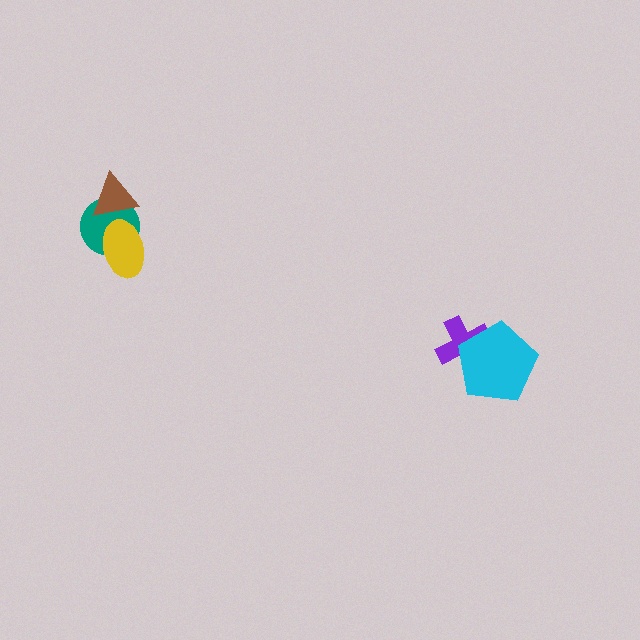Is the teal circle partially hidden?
Yes, it is partially covered by another shape.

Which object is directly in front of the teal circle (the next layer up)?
The brown triangle is directly in front of the teal circle.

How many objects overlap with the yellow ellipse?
1 object overlaps with the yellow ellipse.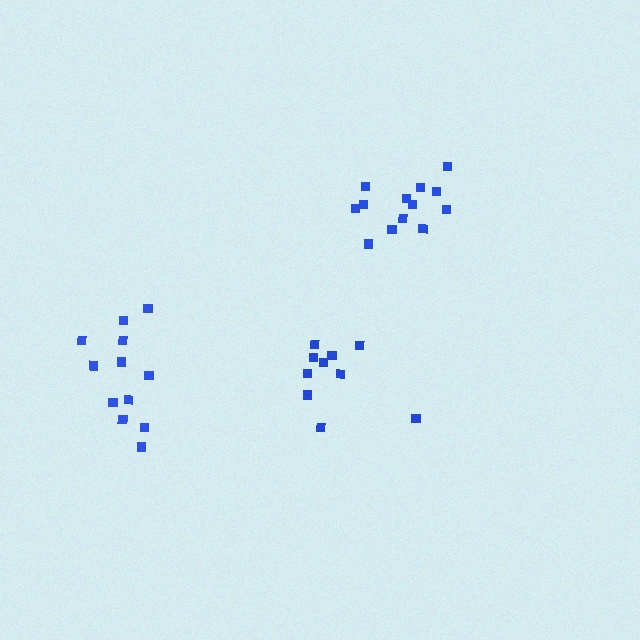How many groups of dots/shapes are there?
There are 3 groups.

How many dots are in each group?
Group 1: 12 dots, Group 2: 13 dots, Group 3: 10 dots (35 total).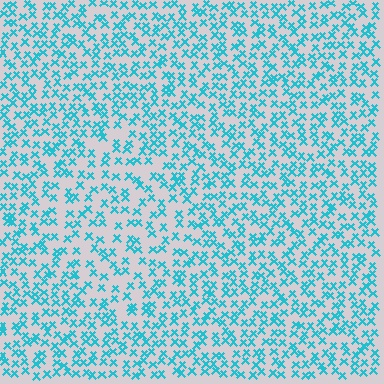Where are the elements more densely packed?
The elements are more densely packed outside the diamond boundary.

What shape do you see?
I see a diamond.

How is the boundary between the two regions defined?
The boundary is defined by a change in element density (approximately 1.5x ratio). All elements are the same color, size, and shape.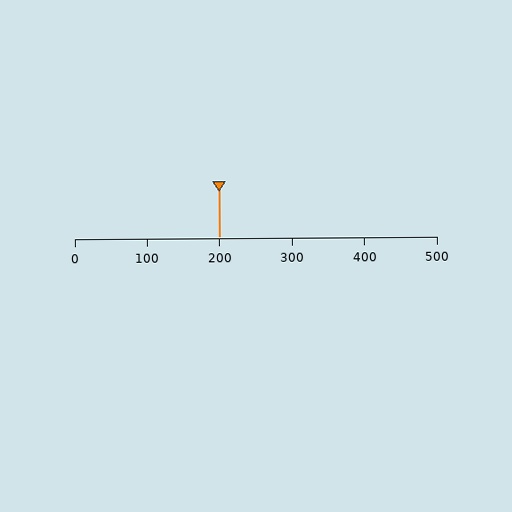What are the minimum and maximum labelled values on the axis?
The axis runs from 0 to 500.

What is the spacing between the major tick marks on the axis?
The major ticks are spaced 100 apart.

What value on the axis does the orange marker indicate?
The marker indicates approximately 200.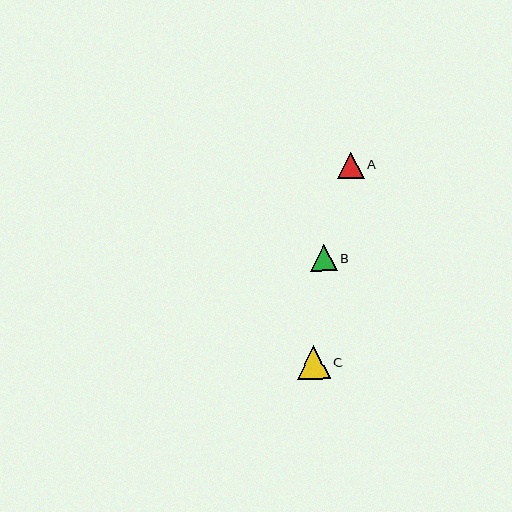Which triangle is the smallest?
Triangle B is the smallest with a size of approximately 27 pixels.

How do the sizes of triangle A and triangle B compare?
Triangle A and triangle B are approximately the same size.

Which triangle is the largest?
Triangle C is the largest with a size of approximately 34 pixels.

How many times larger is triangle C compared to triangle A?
Triangle C is approximately 1.3 times the size of triangle A.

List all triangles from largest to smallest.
From largest to smallest: C, A, B.